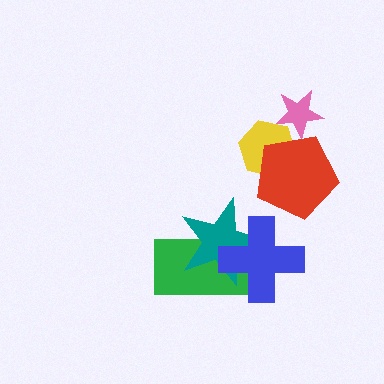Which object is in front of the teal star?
The blue cross is in front of the teal star.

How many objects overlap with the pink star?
2 objects overlap with the pink star.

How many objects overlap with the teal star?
2 objects overlap with the teal star.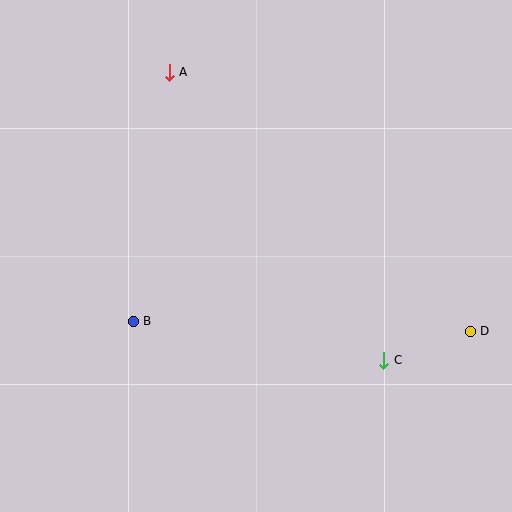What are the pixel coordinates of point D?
Point D is at (470, 331).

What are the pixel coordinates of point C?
Point C is at (384, 360).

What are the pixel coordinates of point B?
Point B is at (133, 321).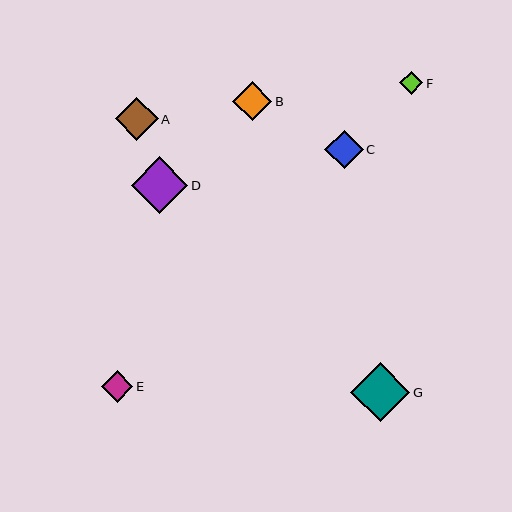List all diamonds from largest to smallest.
From largest to smallest: G, D, A, B, C, E, F.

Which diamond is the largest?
Diamond G is the largest with a size of approximately 60 pixels.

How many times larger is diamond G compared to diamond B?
Diamond G is approximately 1.5 times the size of diamond B.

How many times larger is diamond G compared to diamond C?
Diamond G is approximately 1.6 times the size of diamond C.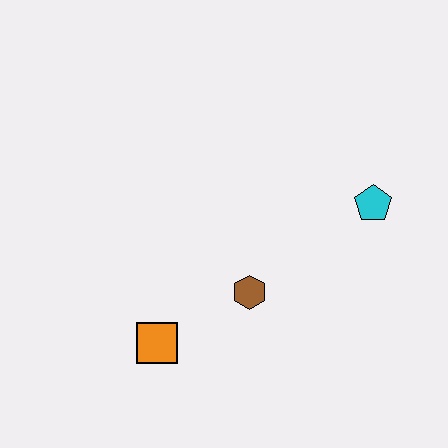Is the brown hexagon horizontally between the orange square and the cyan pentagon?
Yes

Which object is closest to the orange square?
The brown hexagon is closest to the orange square.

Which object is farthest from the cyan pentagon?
The orange square is farthest from the cyan pentagon.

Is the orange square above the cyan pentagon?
No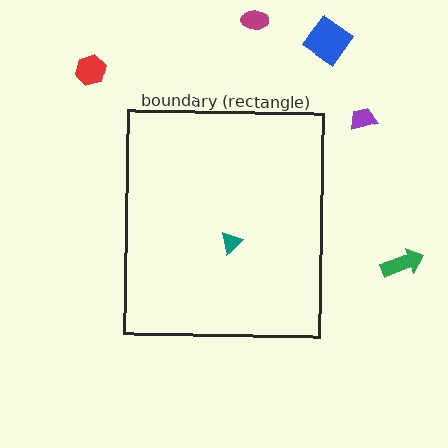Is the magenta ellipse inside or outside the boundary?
Outside.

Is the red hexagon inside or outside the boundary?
Outside.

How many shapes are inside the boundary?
1 inside, 5 outside.